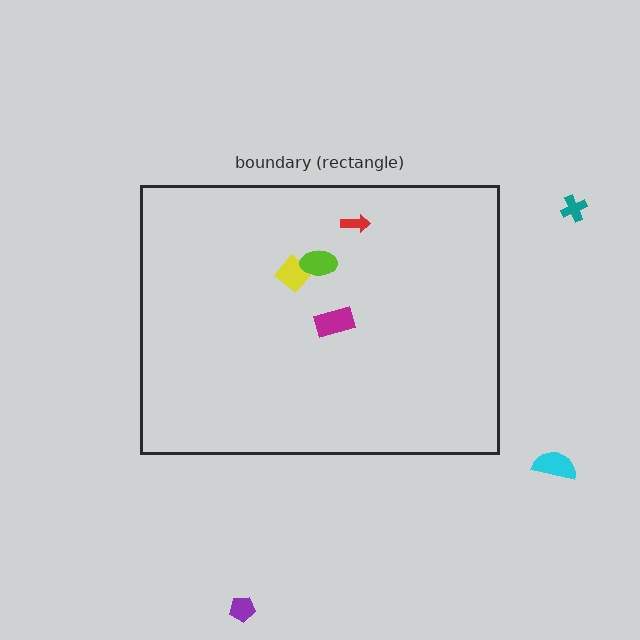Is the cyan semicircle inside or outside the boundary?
Outside.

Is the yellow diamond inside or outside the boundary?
Inside.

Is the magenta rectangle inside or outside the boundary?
Inside.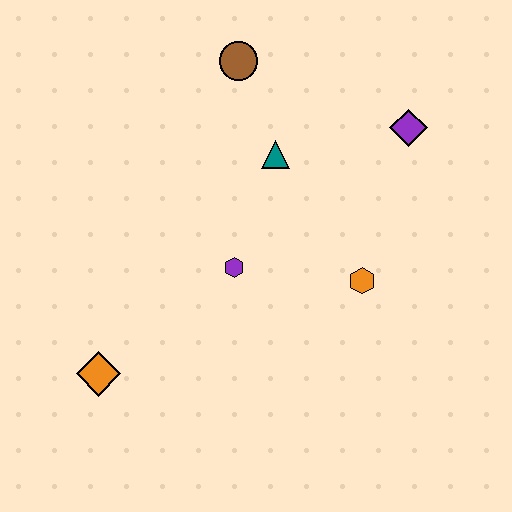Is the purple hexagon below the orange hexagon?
No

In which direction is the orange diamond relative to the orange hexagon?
The orange diamond is to the left of the orange hexagon.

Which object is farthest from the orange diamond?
The purple diamond is farthest from the orange diamond.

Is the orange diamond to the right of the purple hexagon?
No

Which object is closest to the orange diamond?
The purple hexagon is closest to the orange diamond.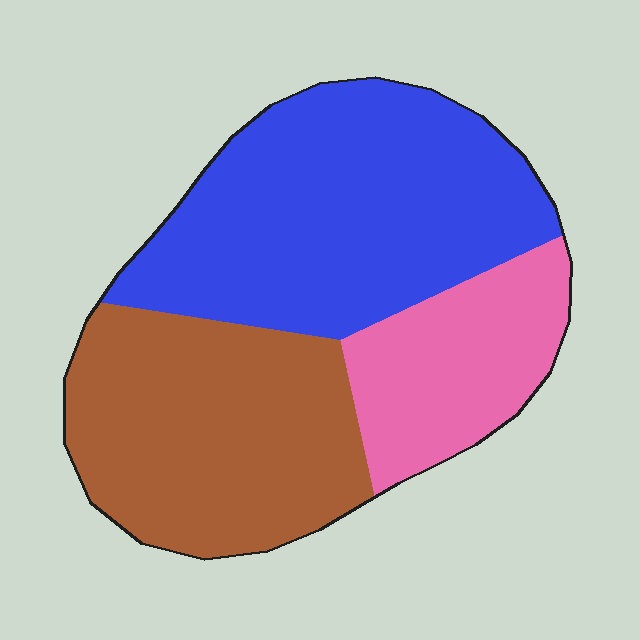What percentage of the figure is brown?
Brown takes up about three eighths (3/8) of the figure.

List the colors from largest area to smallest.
From largest to smallest: blue, brown, pink.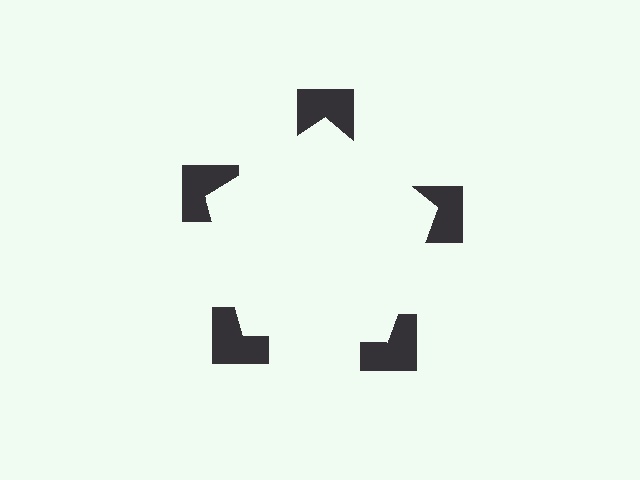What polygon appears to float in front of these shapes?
An illusory pentagon — its edges are inferred from the aligned wedge cuts in the notched squares, not physically drawn.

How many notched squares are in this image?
There are 5 — one at each vertex of the illusory pentagon.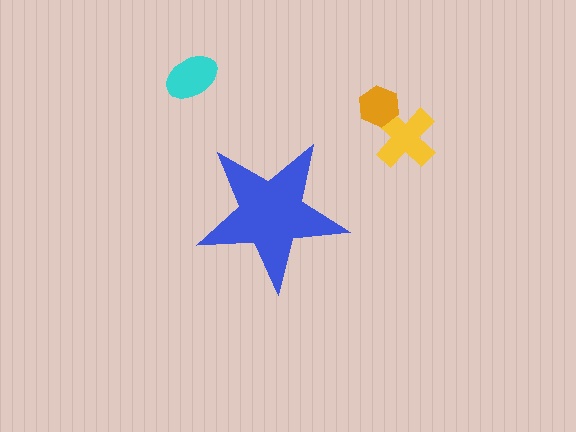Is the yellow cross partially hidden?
No, the yellow cross is fully visible.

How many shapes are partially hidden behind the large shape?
0 shapes are partially hidden.